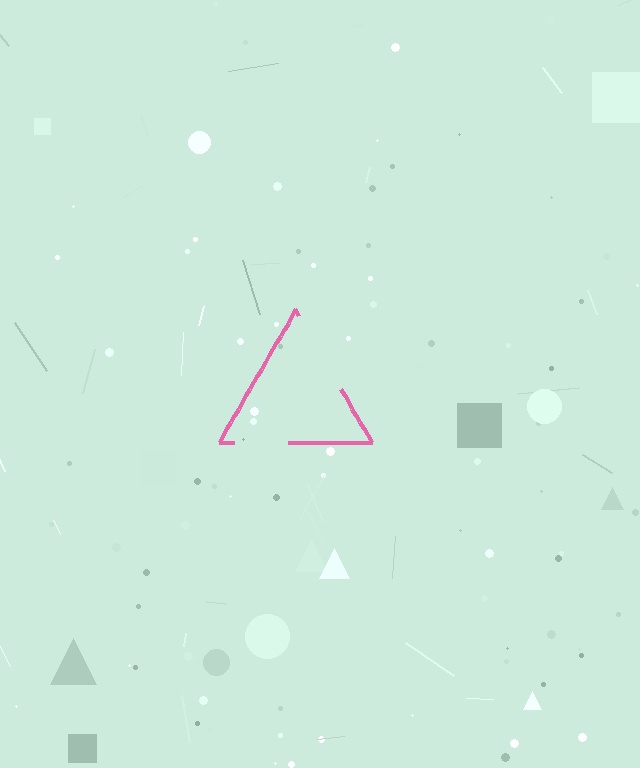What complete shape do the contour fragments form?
The contour fragments form a triangle.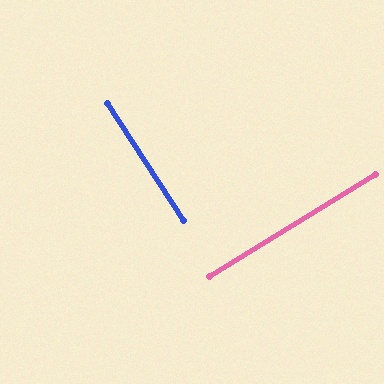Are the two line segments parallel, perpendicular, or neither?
Perpendicular — they meet at approximately 89°.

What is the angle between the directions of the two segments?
Approximately 89 degrees.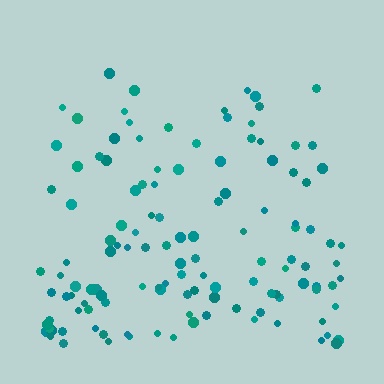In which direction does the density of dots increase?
From top to bottom, with the bottom side densest.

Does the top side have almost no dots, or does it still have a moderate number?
Still a moderate number, just noticeably fewer than the bottom.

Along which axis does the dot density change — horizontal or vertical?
Vertical.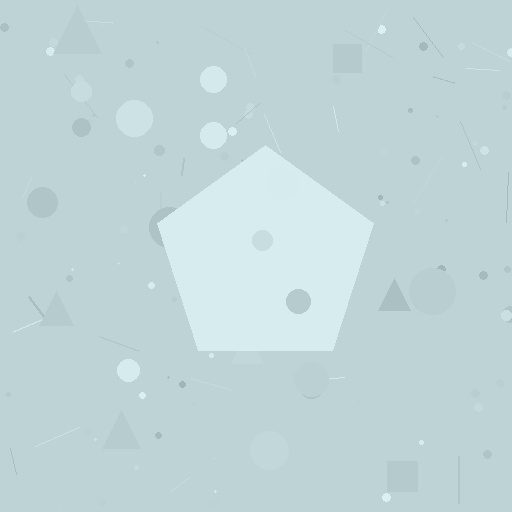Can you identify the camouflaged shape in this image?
The camouflaged shape is a pentagon.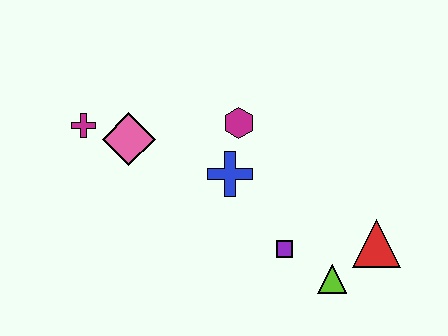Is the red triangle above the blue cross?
No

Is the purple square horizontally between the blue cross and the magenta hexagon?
No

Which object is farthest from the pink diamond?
The red triangle is farthest from the pink diamond.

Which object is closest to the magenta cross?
The pink diamond is closest to the magenta cross.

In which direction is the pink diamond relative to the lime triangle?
The pink diamond is to the left of the lime triangle.